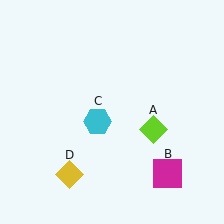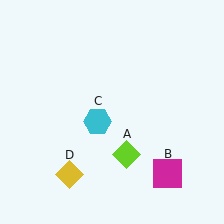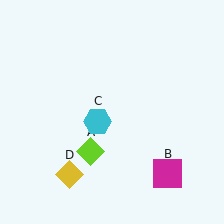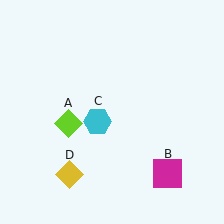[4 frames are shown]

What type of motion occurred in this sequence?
The lime diamond (object A) rotated clockwise around the center of the scene.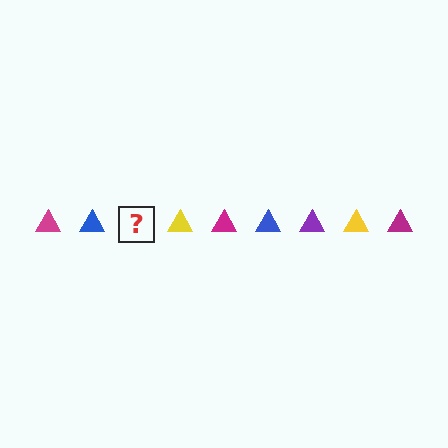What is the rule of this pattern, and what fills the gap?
The rule is that the pattern cycles through magenta, blue, purple, yellow triangles. The gap should be filled with a purple triangle.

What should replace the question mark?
The question mark should be replaced with a purple triangle.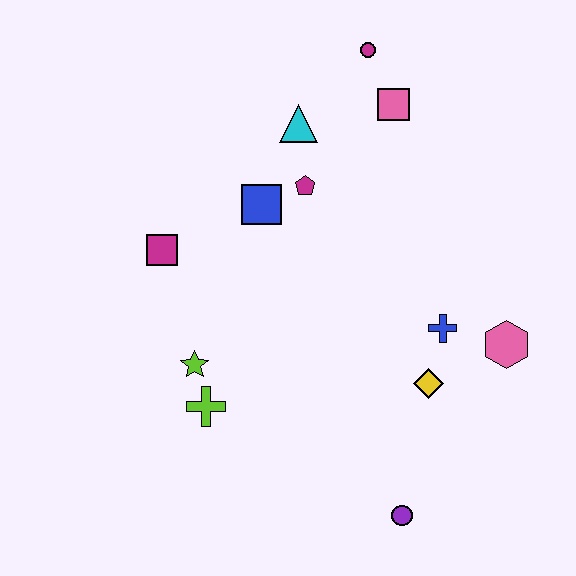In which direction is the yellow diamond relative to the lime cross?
The yellow diamond is to the right of the lime cross.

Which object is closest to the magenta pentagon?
The blue square is closest to the magenta pentagon.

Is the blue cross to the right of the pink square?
Yes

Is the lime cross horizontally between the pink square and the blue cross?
No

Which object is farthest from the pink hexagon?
The magenta square is farthest from the pink hexagon.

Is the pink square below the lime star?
No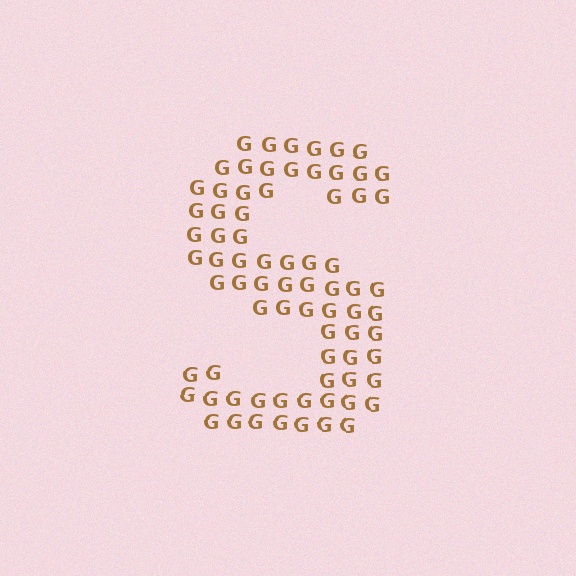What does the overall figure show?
The overall figure shows the letter S.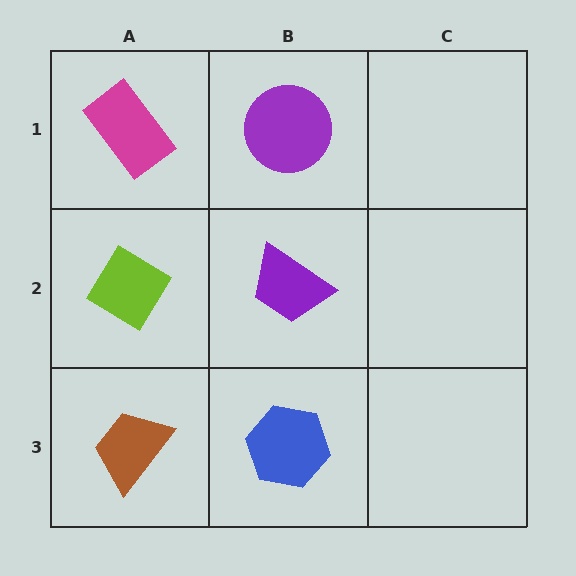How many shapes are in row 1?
2 shapes.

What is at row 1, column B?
A purple circle.